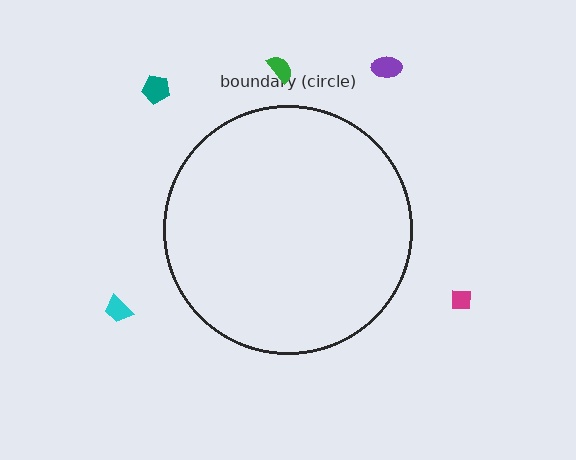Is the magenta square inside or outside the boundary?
Outside.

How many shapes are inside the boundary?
0 inside, 5 outside.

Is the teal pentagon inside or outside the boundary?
Outside.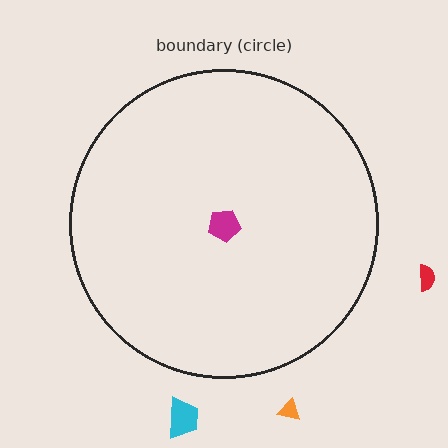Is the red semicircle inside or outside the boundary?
Outside.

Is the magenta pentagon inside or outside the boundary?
Inside.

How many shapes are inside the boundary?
1 inside, 3 outside.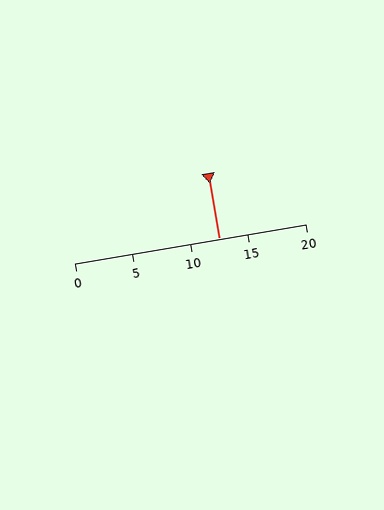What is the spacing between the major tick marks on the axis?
The major ticks are spaced 5 apart.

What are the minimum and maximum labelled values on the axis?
The axis runs from 0 to 20.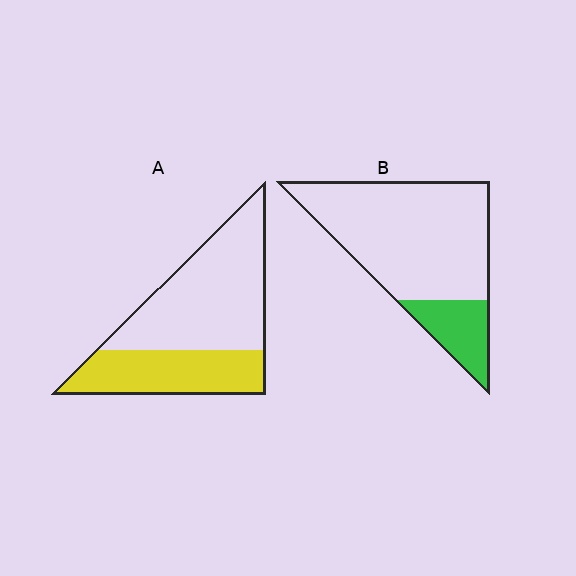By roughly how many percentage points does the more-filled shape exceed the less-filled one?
By roughly 20 percentage points (A over B).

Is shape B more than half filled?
No.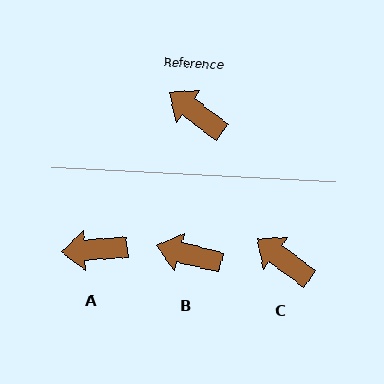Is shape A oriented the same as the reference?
No, it is off by about 42 degrees.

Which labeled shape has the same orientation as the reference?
C.